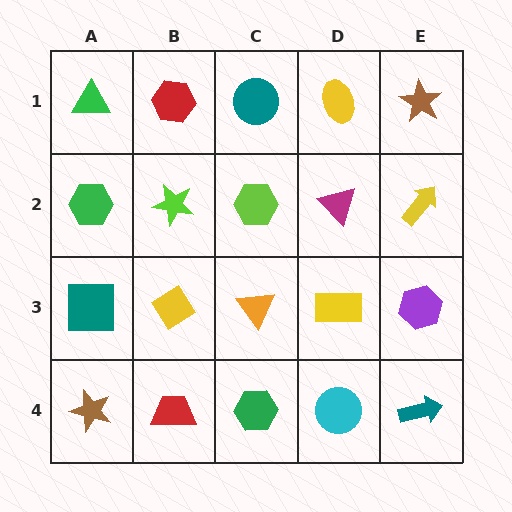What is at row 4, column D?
A cyan circle.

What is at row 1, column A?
A green triangle.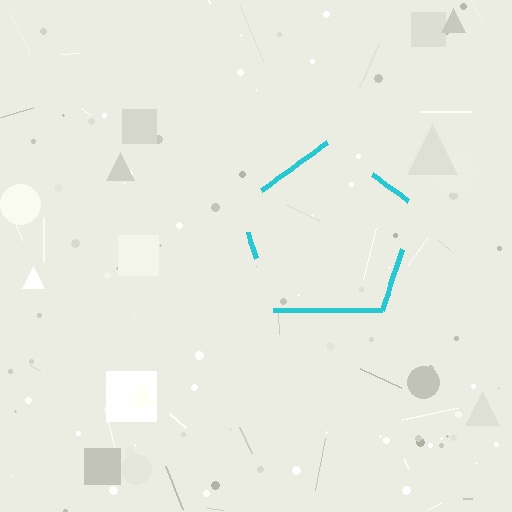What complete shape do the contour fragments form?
The contour fragments form a pentagon.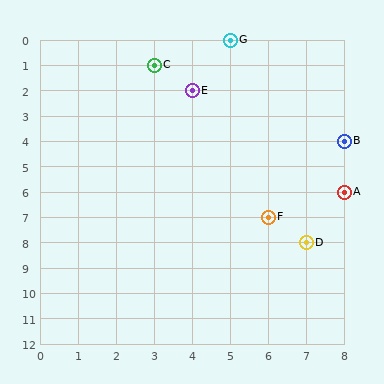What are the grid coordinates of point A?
Point A is at grid coordinates (8, 6).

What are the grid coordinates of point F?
Point F is at grid coordinates (6, 7).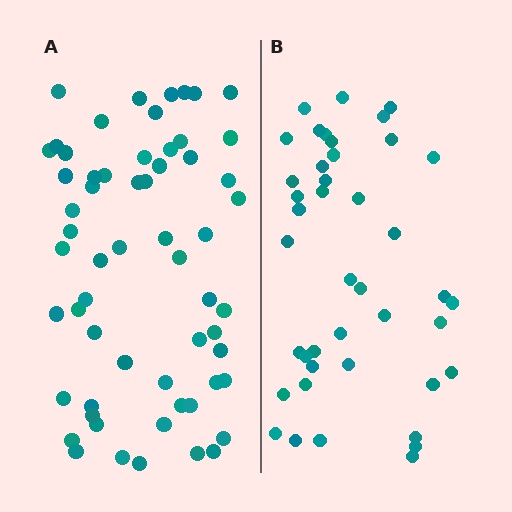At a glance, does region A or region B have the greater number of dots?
Region A (the left region) has more dots.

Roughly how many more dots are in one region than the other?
Region A has approximately 20 more dots than region B.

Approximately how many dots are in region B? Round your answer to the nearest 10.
About 40 dots. (The exact count is 42, which rounds to 40.)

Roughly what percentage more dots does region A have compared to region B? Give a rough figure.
About 45% more.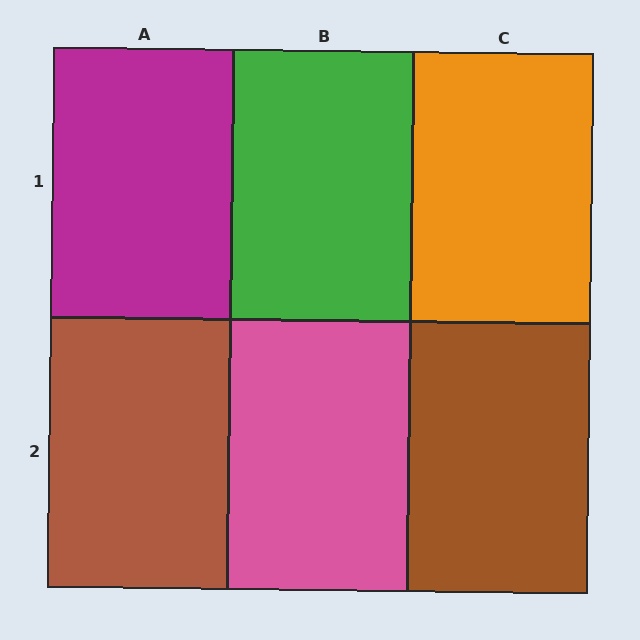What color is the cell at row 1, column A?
Magenta.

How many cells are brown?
2 cells are brown.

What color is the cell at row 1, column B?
Green.